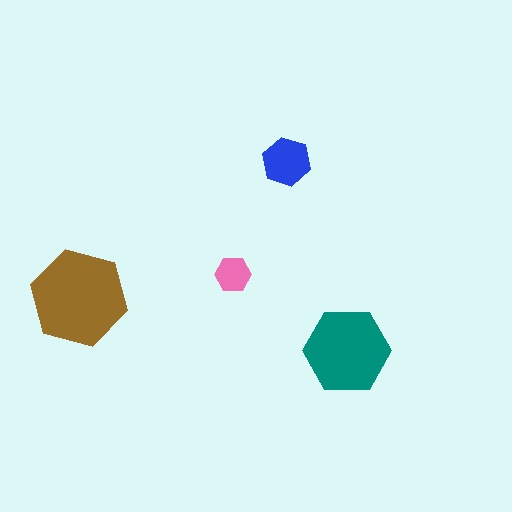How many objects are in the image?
There are 4 objects in the image.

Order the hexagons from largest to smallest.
the brown one, the teal one, the blue one, the pink one.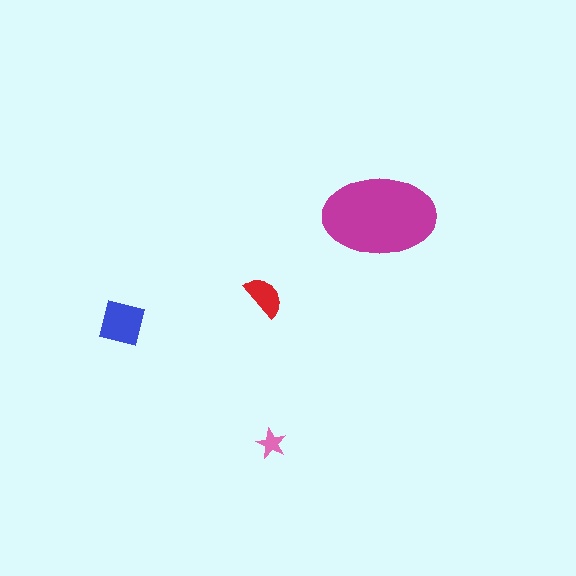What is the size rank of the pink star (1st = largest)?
4th.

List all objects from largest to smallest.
The magenta ellipse, the blue square, the red semicircle, the pink star.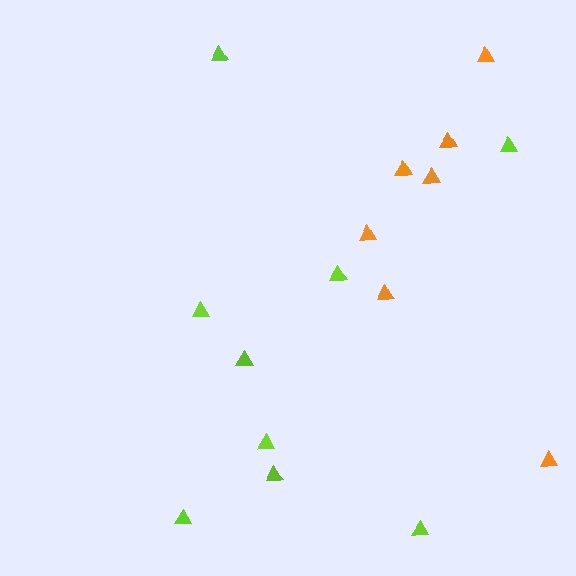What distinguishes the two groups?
There are 2 groups: one group of orange triangles (7) and one group of lime triangles (9).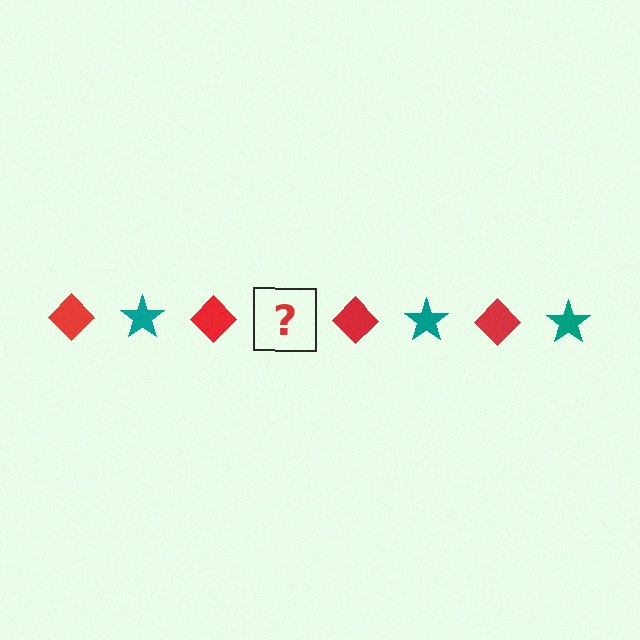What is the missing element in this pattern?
The missing element is a teal star.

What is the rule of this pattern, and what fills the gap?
The rule is that the pattern alternates between red diamond and teal star. The gap should be filled with a teal star.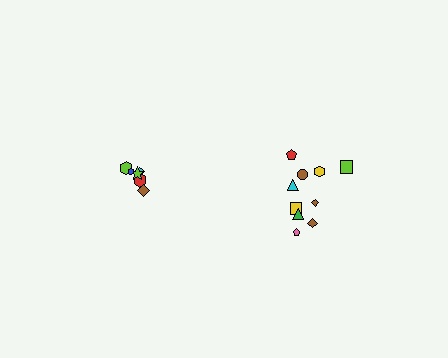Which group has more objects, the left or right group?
The right group.